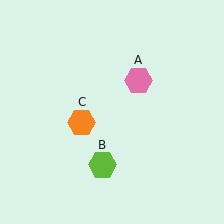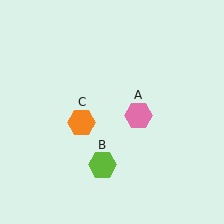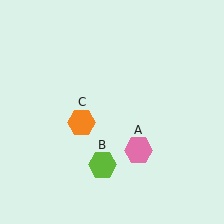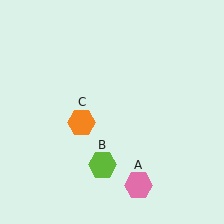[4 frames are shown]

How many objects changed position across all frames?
1 object changed position: pink hexagon (object A).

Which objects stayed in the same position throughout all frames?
Lime hexagon (object B) and orange hexagon (object C) remained stationary.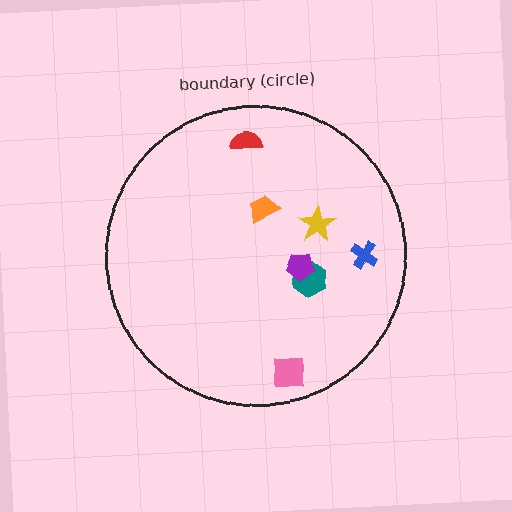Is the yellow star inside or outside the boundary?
Inside.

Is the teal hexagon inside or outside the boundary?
Inside.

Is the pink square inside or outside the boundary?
Inside.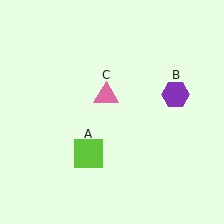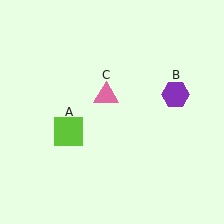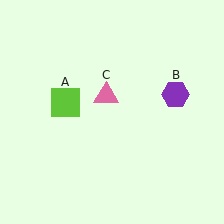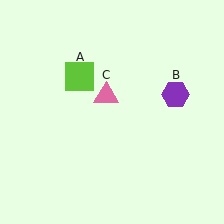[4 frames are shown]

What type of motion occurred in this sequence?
The lime square (object A) rotated clockwise around the center of the scene.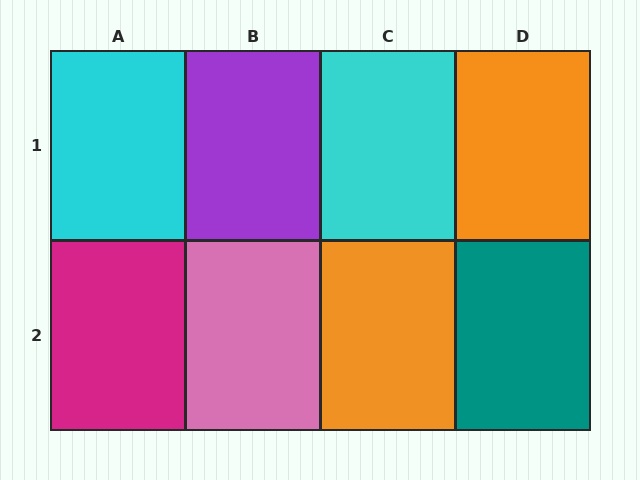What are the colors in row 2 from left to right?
Magenta, pink, orange, teal.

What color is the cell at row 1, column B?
Purple.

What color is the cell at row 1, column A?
Cyan.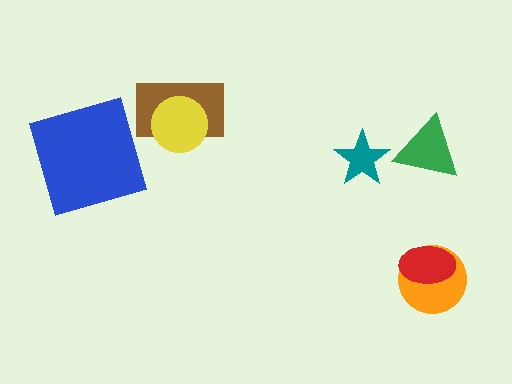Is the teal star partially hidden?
No, no other shape covers it.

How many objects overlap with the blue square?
0 objects overlap with the blue square.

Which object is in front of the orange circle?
The red ellipse is in front of the orange circle.